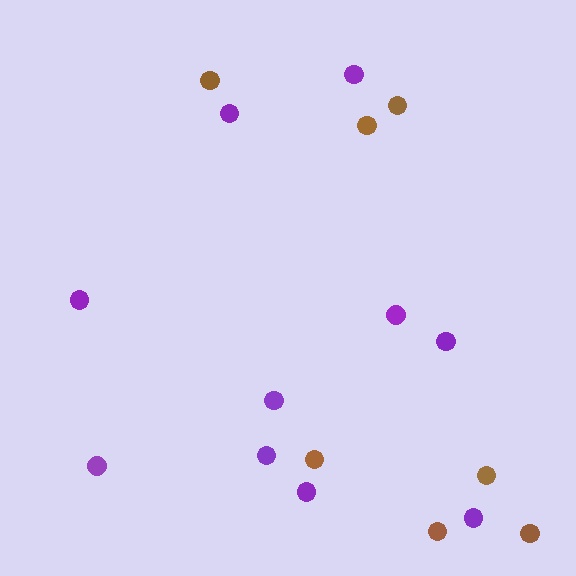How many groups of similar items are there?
There are 2 groups: one group of brown circles (7) and one group of purple circles (10).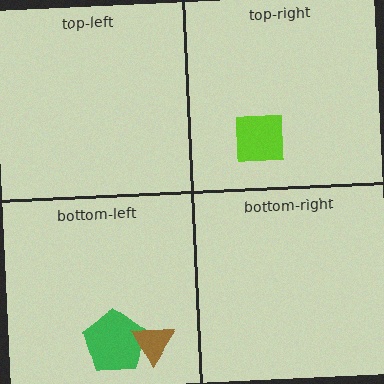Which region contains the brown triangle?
The bottom-left region.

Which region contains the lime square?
The top-right region.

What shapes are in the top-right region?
The lime square.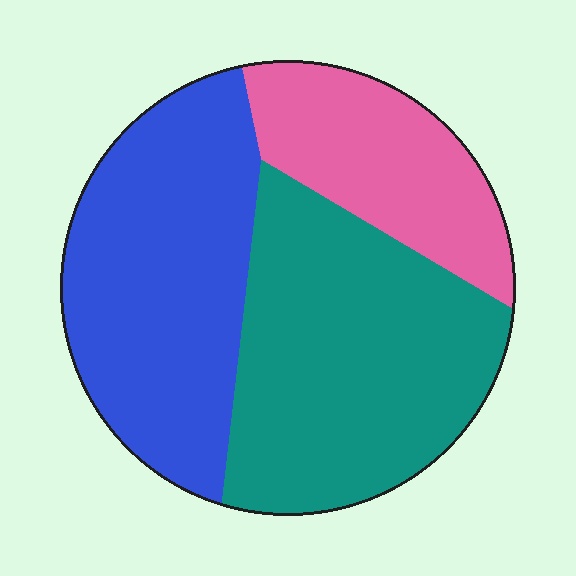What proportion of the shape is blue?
Blue covers roughly 40% of the shape.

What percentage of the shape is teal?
Teal covers 41% of the shape.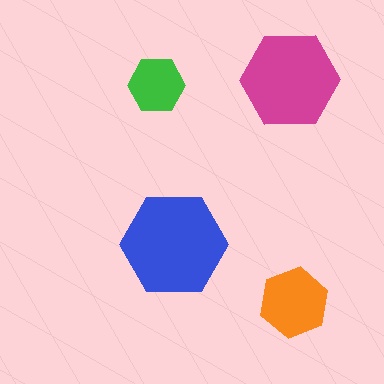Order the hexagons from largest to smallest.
the blue one, the magenta one, the orange one, the green one.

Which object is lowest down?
The orange hexagon is bottommost.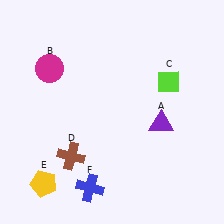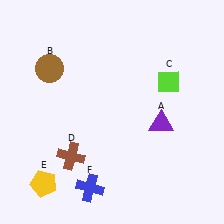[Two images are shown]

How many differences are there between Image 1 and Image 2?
There is 1 difference between the two images.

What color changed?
The circle (B) changed from magenta in Image 1 to brown in Image 2.